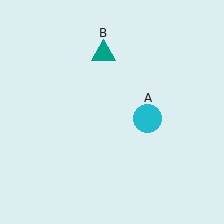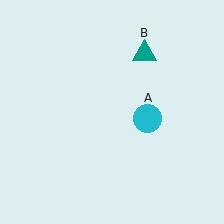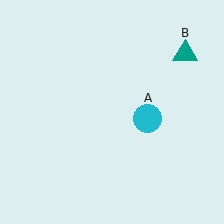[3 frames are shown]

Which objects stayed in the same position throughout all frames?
Cyan circle (object A) remained stationary.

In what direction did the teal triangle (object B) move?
The teal triangle (object B) moved right.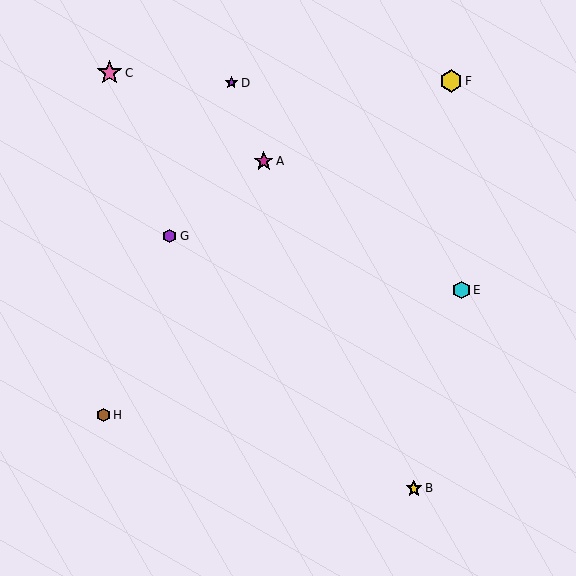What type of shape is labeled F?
Shape F is a yellow hexagon.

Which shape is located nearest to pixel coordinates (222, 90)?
The purple star (labeled D) at (231, 83) is nearest to that location.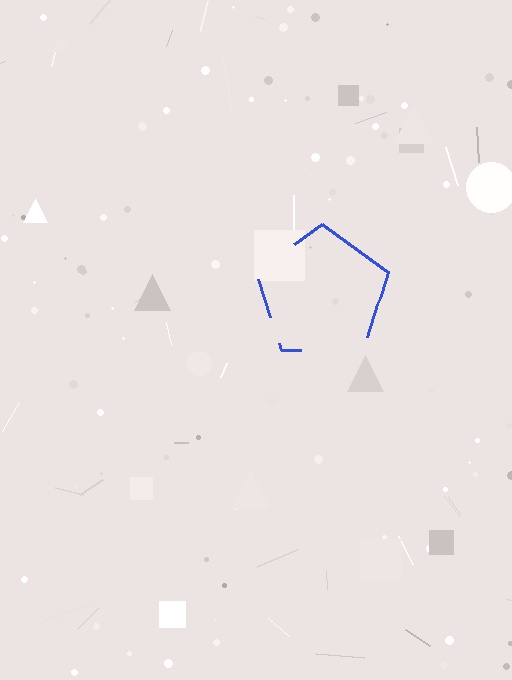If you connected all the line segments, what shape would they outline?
They would outline a pentagon.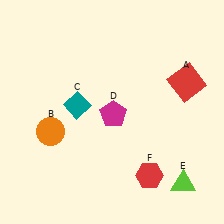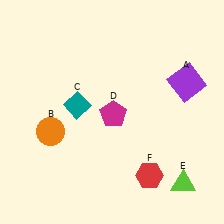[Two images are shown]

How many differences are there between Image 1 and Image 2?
There is 1 difference between the two images.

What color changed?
The square (A) changed from red in Image 1 to purple in Image 2.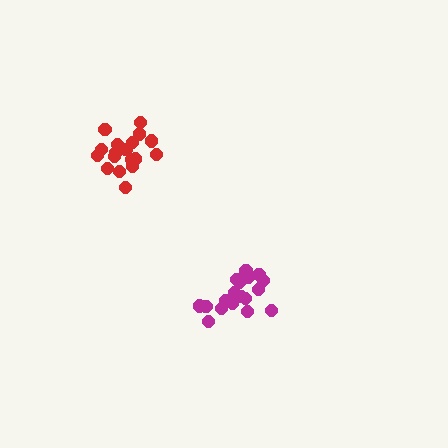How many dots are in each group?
Group 1: 19 dots, Group 2: 19 dots (38 total).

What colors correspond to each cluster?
The clusters are colored: red, magenta.